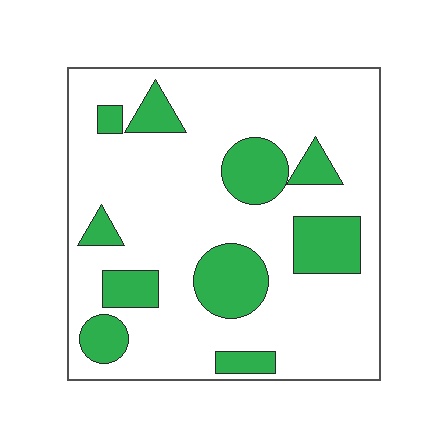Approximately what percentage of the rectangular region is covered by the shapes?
Approximately 25%.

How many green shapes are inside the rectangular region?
10.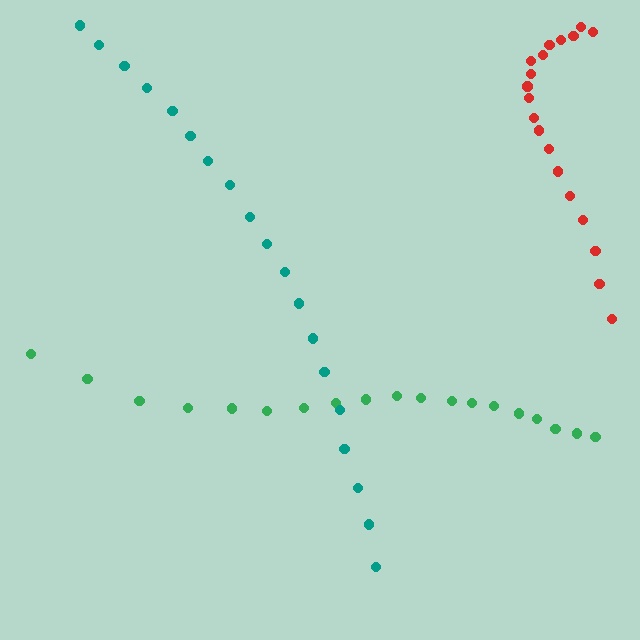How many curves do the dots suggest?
There are 3 distinct paths.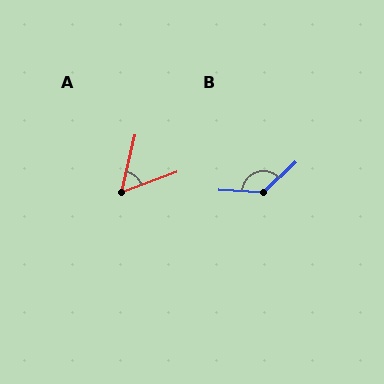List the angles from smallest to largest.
A (56°), B (133°).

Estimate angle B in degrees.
Approximately 133 degrees.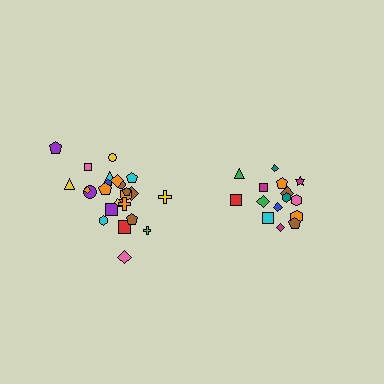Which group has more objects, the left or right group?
The left group.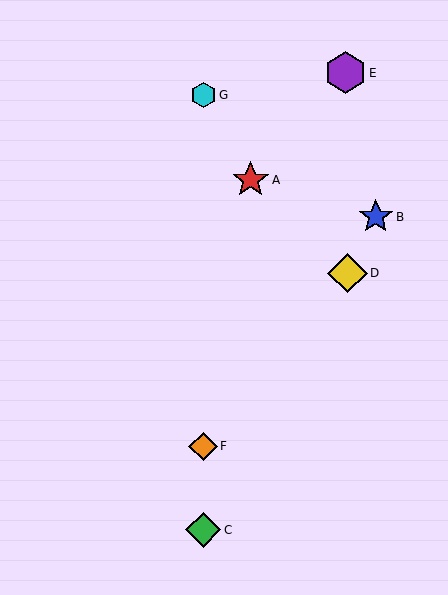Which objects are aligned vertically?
Objects C, F, G are aligned vertically.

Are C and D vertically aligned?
No, C is at x≈203 and D is at x≈347.